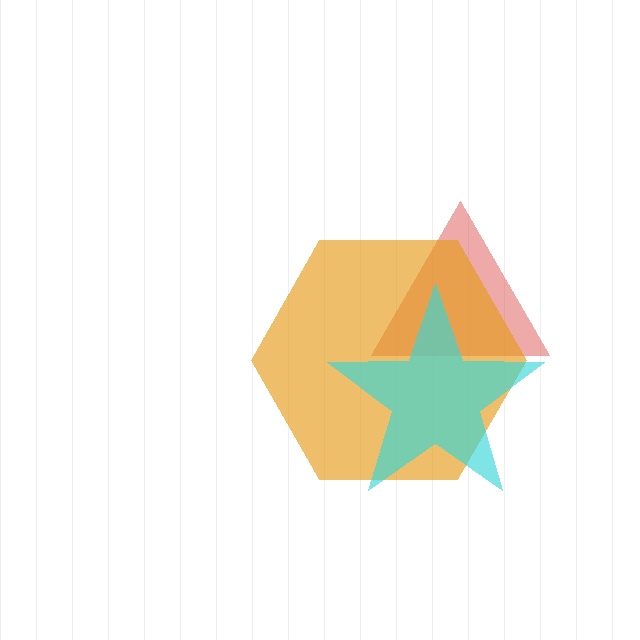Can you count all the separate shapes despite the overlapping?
Yes, there are 3 separate shapes.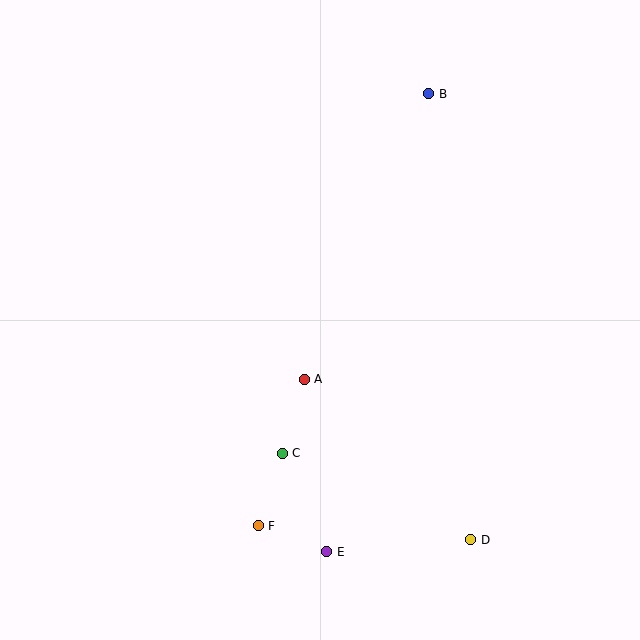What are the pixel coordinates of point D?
Point D is at (471, 540).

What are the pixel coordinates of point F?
Point F is at (258, 526).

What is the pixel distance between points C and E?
The distance between C and E is 108 pixels.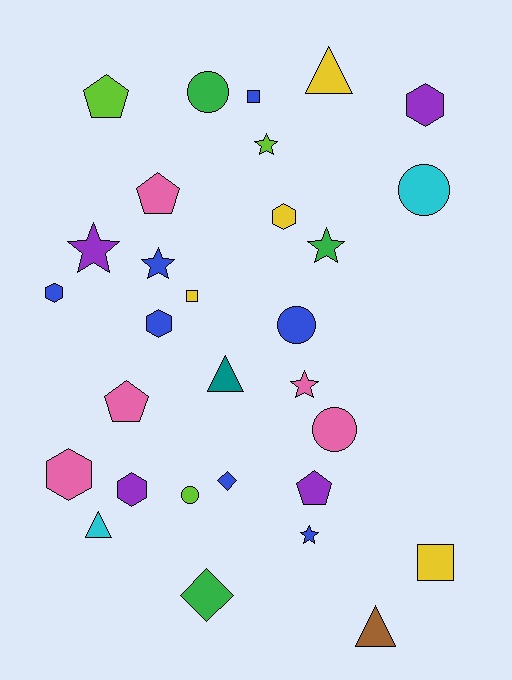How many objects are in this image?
There are 30 objects.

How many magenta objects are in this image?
There are no magenta objects.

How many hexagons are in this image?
There are 6 hexagons.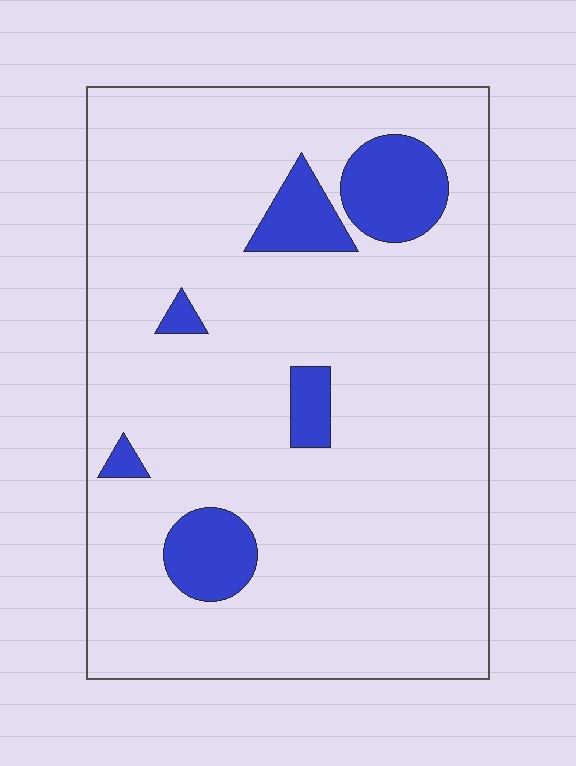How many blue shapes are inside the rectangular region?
6.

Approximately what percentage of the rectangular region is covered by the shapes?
Approximately 10%.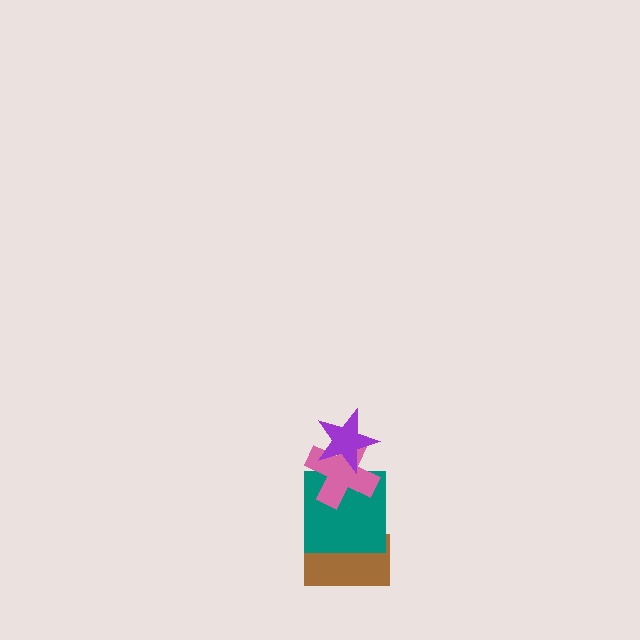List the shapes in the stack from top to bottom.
From top to bottom: the purple star, the pink cross, the teal square, the brown rectangle.